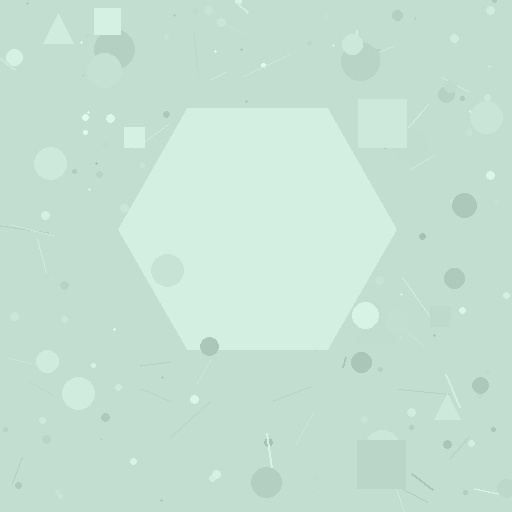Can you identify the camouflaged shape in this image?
The camouflaged shape is a hexagon.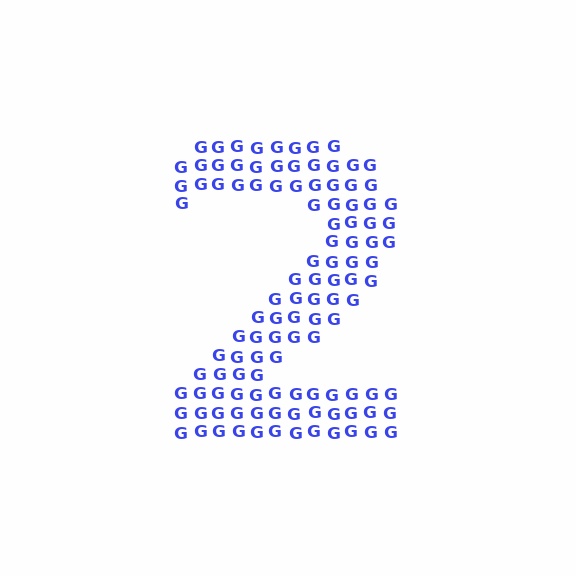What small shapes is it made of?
It is made of small letter G's.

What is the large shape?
The large shape is the digit 2.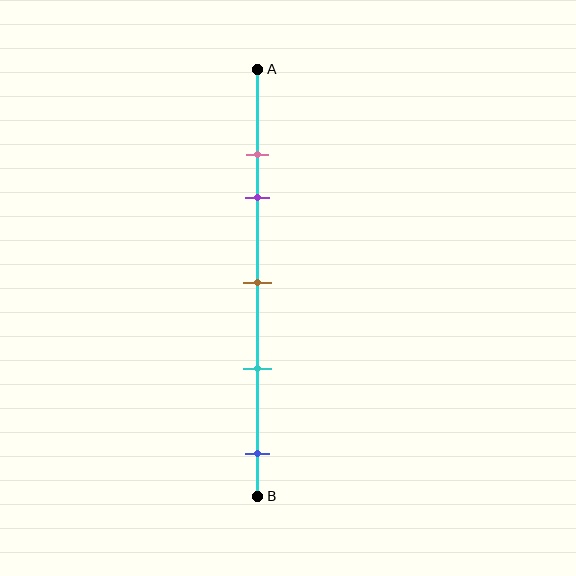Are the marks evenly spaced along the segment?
No, the marks are not evenly spaced.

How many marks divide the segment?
There are 5 marks dividing the segment.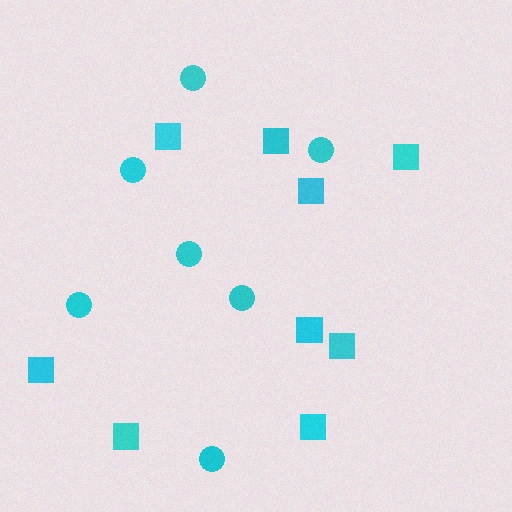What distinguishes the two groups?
There are 2 groups: one group of circles (7) and one group of squares (9).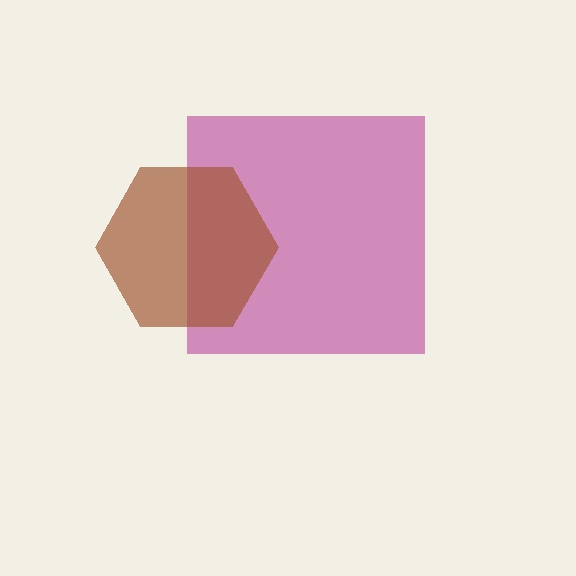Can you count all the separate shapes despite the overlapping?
Yes, there are 2 separate shapes.